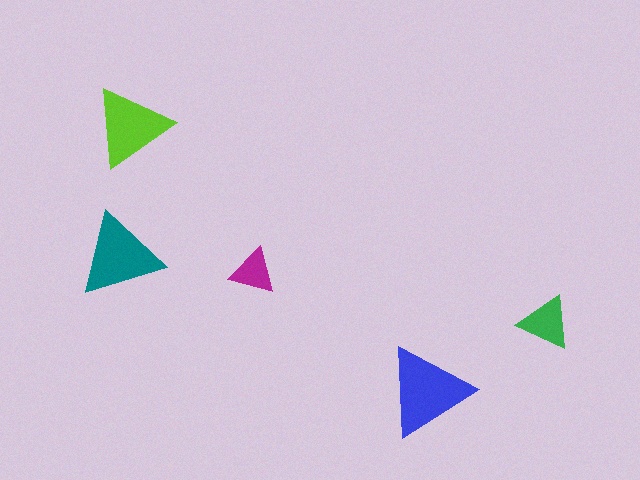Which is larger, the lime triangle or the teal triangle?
The teal one.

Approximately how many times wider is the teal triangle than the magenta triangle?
About 2 times wider.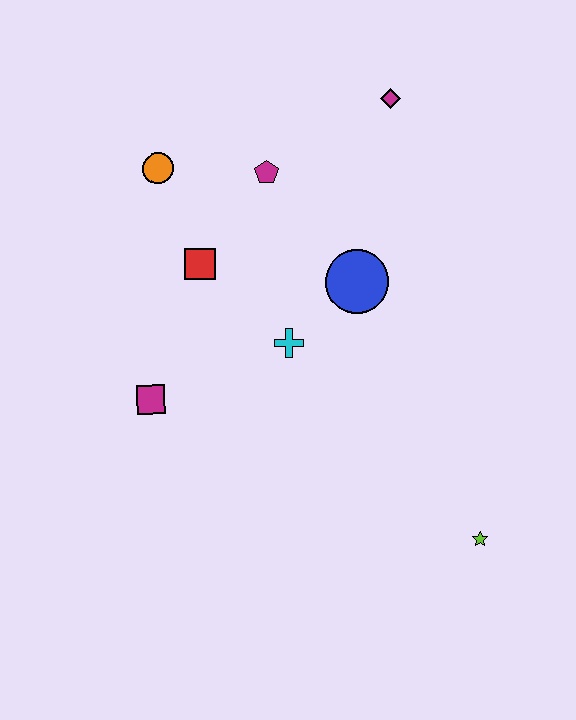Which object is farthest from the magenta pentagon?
The lime star is farthest from the magenta pentagon.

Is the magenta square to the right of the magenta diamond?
No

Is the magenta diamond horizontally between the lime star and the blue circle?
Yes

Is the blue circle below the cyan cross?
No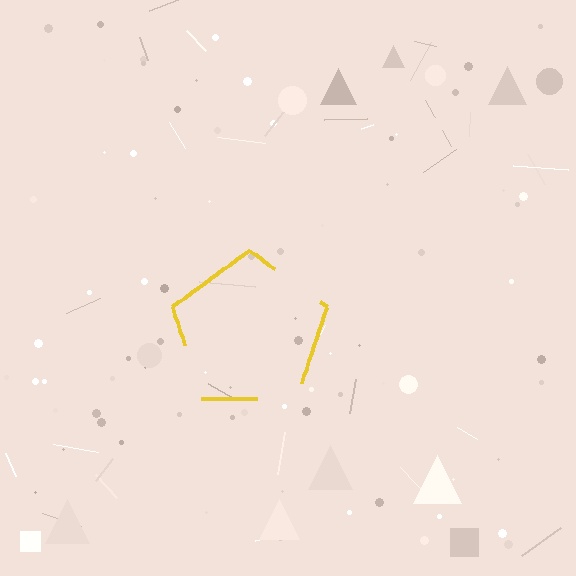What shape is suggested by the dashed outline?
The dashed outline suggests a pentagon.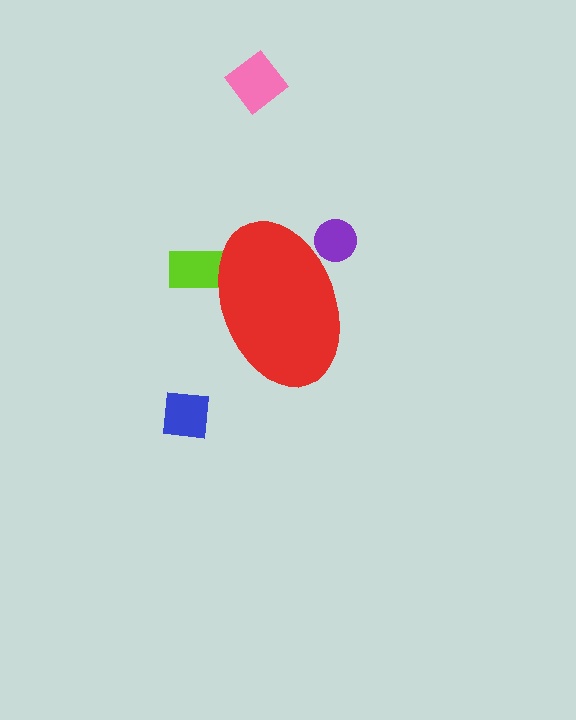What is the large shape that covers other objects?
A red ellipse.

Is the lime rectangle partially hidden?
Yes, the lime rectangle is partially hidden behind the red ellipse.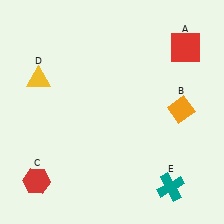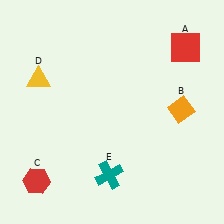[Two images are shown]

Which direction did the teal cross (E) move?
The teal cross (E) moved left.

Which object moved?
The teal cross (E) moved left.